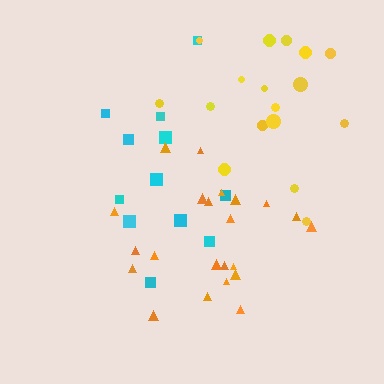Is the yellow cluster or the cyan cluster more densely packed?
Yellow.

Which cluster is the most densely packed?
Orange.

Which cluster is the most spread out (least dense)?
Cyan.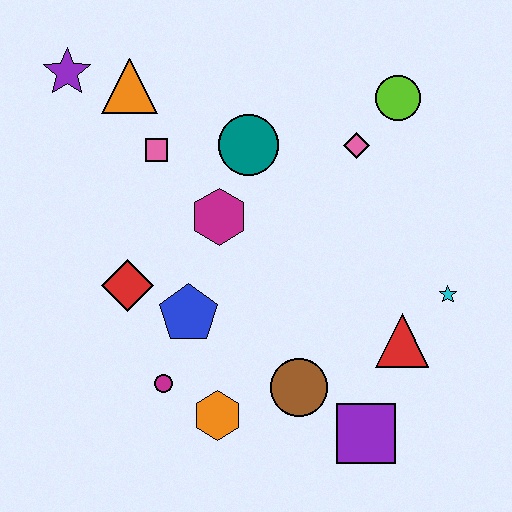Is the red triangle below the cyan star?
Yes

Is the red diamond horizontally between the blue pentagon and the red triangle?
No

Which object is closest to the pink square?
The orange triangle is closest to the pink square.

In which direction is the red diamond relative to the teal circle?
The red diamond is below the teal circle.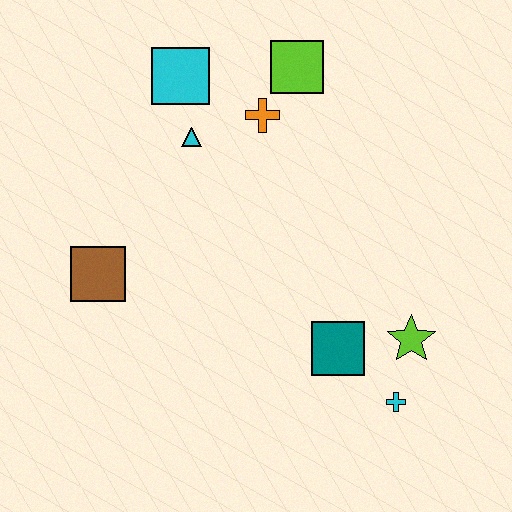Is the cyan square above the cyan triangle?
Yes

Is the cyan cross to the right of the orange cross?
Yes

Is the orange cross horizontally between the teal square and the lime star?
No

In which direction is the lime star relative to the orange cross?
The lime star is below the orange cross.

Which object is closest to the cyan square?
The cyan triangle is closest to the cyan square.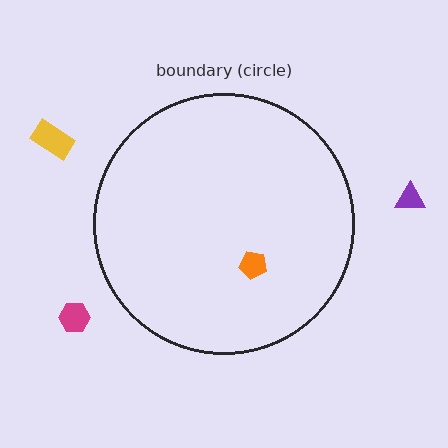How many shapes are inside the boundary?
1 inside, 3 outside.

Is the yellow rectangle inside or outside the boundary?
Outside.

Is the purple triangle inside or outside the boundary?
Outside.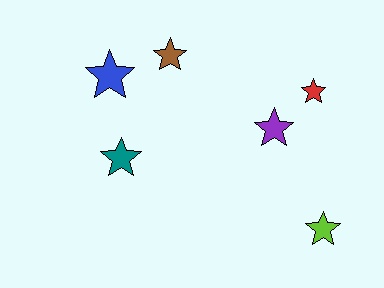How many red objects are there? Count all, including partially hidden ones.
There is 1 red object.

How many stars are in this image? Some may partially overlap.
There are 6 stars.